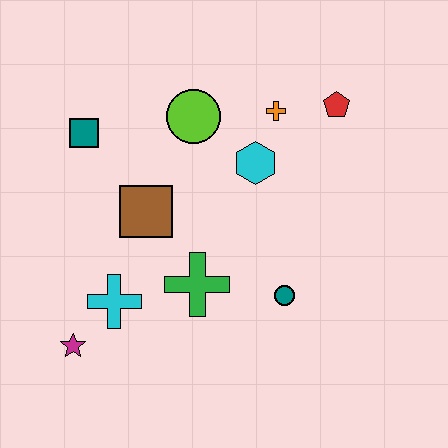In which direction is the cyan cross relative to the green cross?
The cyan cross is to the left of the green cross.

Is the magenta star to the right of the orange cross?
No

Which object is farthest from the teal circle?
The teal square is farthest from the teal circle.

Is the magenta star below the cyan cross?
Yes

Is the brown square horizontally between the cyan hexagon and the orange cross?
No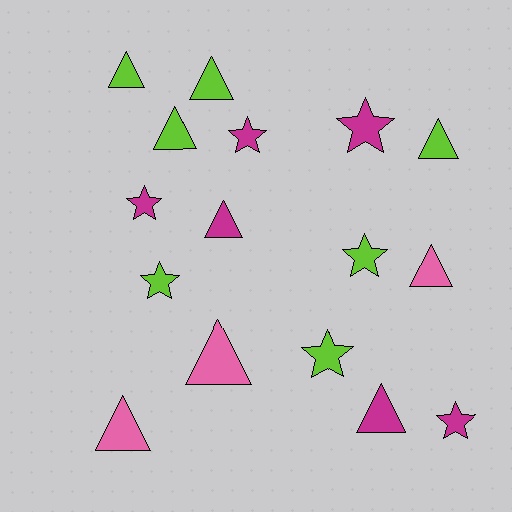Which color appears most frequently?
Lime, with 7 objects.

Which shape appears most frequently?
Triangle, with 9 objects.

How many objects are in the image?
There are 16 objects.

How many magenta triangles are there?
There are 2 magenta triangles.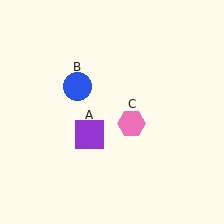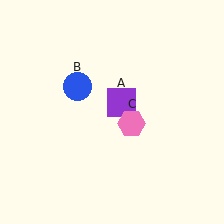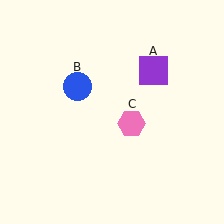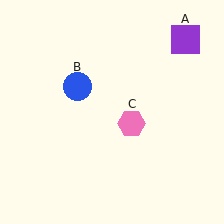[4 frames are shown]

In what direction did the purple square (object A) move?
The purple square (object A) moved up and to the right.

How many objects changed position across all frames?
1 object changed position: purple square (object A).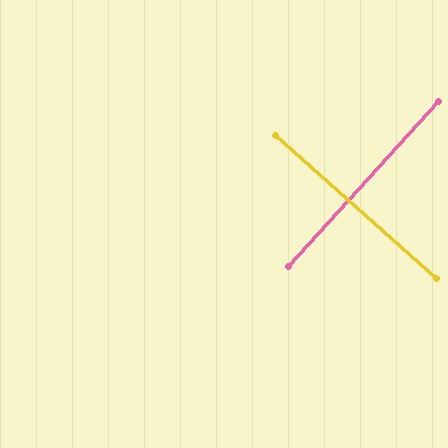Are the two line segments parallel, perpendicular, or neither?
Perpendicular — they meet at approximately 89°.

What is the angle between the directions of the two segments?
Approximately 89 degrees.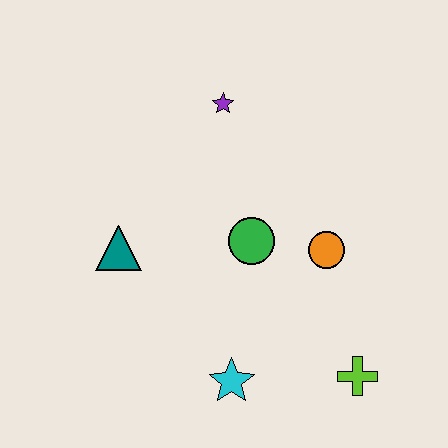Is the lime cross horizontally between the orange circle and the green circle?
No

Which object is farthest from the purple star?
The lime cross is farthest from the purple star.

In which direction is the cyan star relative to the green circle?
The cyan star is below the green circle.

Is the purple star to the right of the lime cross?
No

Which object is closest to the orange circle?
The green circle is closest to the orange circle.